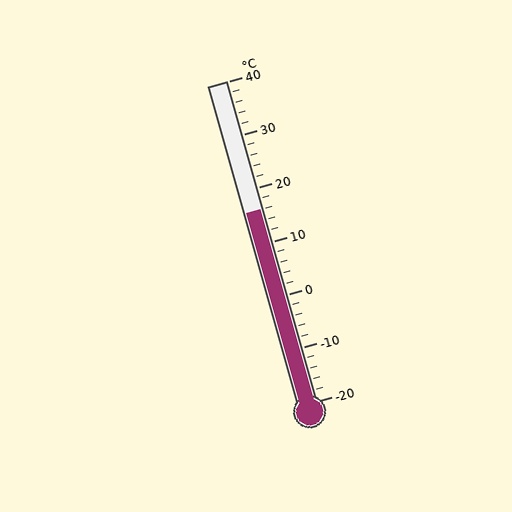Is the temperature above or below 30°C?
The temperature is below 30°C.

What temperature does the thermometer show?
The thermometer shows approximately 16°C.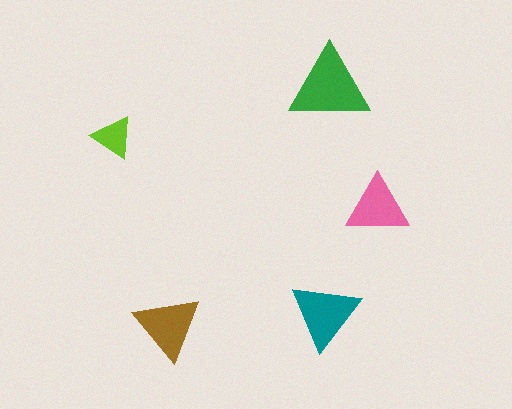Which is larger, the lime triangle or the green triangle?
The green one.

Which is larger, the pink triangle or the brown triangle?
The brown one.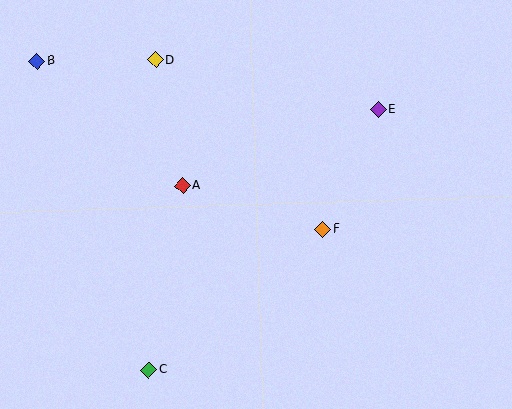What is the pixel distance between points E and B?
The distance between E and B is 345 pixels.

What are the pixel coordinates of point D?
Point D is at (155, 60).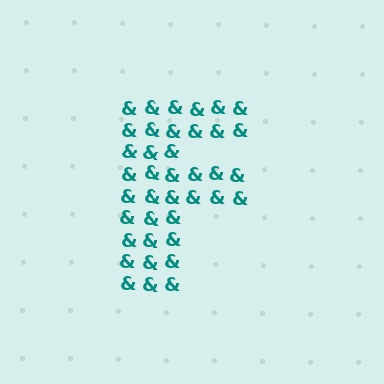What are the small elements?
The small elements are ampersands.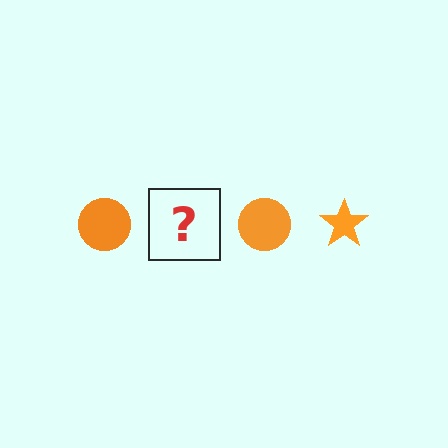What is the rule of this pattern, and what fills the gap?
The rule is that the pattern cycles through circle, star shapes in orange. The gap should be filled with an orange star.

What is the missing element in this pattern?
The missing element is an orange star.